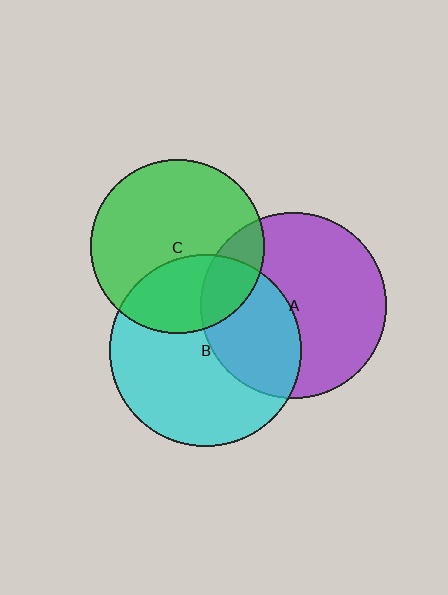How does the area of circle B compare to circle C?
Approximately 1.2 times.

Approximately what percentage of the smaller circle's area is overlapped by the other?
Approximately 35%.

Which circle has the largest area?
Circle B (cyan).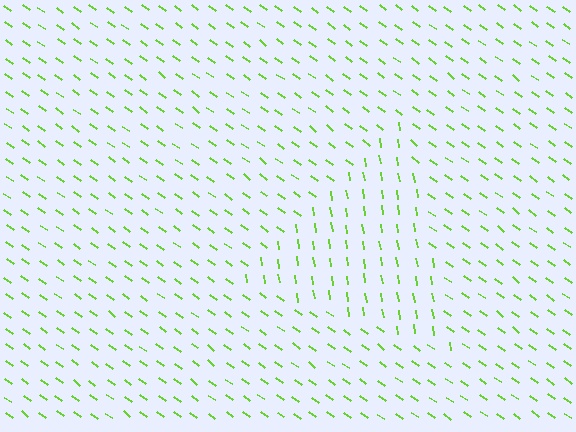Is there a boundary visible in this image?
Yes, there is a texture boundary formed by a change in line orientation.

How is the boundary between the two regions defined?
The boundary is defined purely by a change in line orientation (approximately 45 degrees difference). All lines are the same color and thickness.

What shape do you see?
I see a triangle.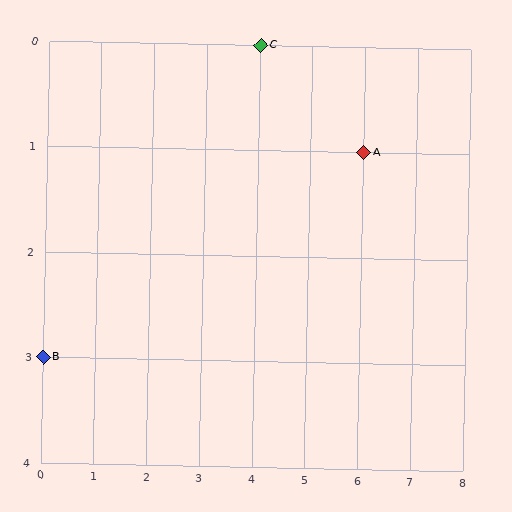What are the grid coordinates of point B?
Point B is at grid coordinates (0, 3).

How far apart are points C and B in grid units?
Points C and B are 4 columns and 3 rows apart (about 5.0 grid units diagonally).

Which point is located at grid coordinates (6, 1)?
Point A is at (6, 1).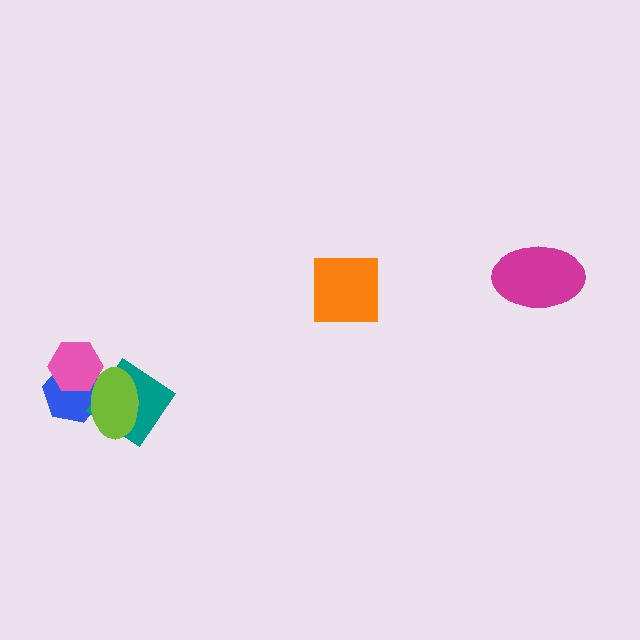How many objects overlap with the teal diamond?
1 object overlaps with the teal diamond.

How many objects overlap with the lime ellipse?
3 objects overlap with the lime ellipse.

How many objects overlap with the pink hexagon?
2 objects overlap with the pink hexagon.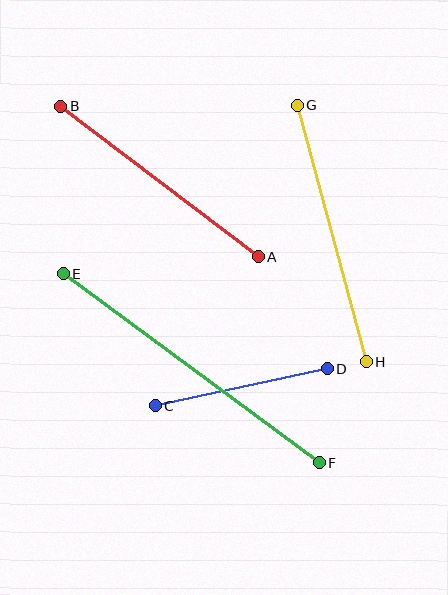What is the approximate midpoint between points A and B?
The midpoint is at approximately (160, 181) pixels.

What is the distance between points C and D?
The distance is approximately 176 pixels.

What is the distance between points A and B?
The distance is approximately 248 pixels.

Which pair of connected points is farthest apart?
Points E and F are farthest apart.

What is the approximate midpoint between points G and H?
The midpoint is at approximately (332, 234) pixels.